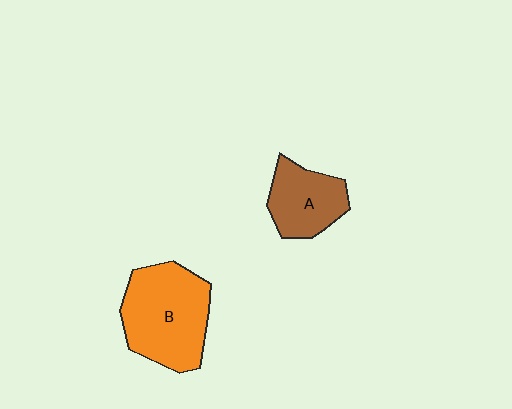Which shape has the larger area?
Shape B (orange).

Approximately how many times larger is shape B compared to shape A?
Approximately 1.6 times.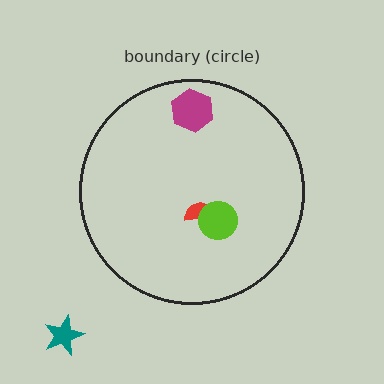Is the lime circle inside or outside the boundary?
Inside.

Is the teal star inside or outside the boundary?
Outside.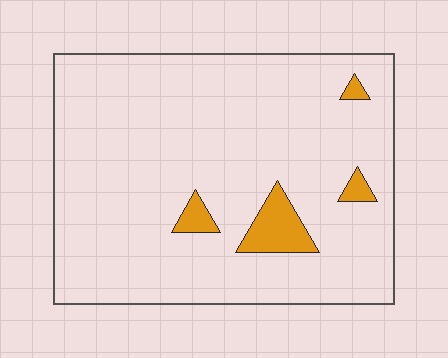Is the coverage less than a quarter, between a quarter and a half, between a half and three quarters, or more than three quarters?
Less than a quarter.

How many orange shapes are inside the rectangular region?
4.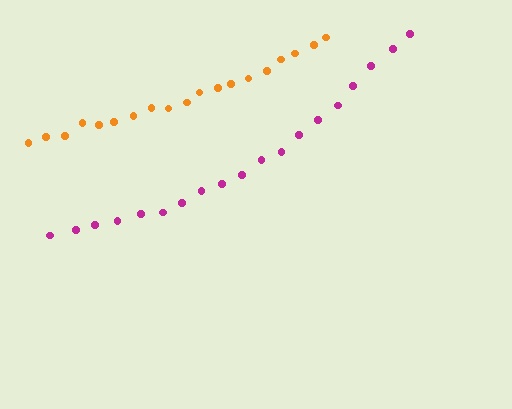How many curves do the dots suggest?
There are 2 distinct paths.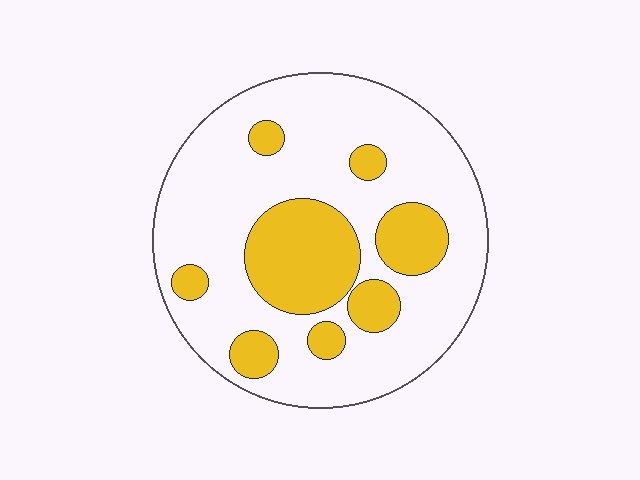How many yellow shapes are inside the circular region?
8.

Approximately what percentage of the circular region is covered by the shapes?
Approximately 25%.